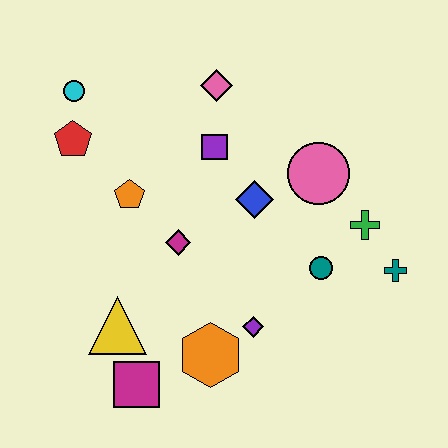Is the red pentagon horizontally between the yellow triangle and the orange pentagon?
No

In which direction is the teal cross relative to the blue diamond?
The teal cross is to the right of the blue diamond.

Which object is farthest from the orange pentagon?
The teal cross is farthest from the orange pentagon.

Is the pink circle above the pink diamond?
No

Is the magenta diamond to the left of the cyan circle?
No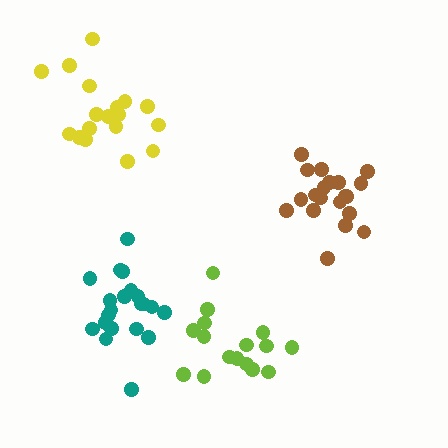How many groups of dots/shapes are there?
There are 4 groups.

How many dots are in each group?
Group 1: 16 dots, Group 2: 18 dots, Group 3: 20 dots, Group 4: 21 dots (75 total).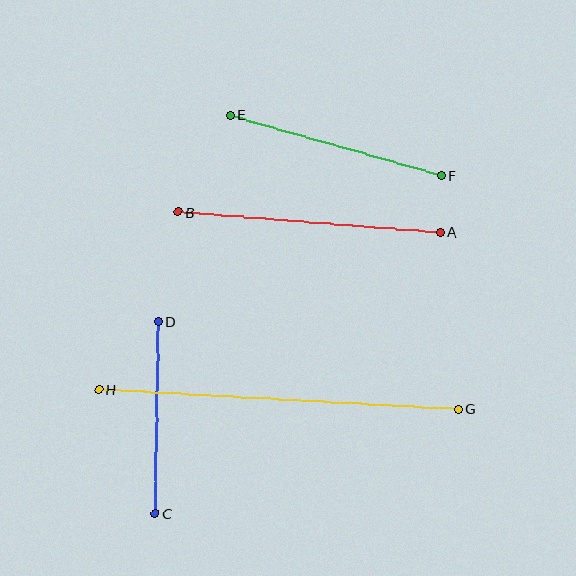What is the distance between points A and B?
The distance is approximately 262 pixels.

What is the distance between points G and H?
The distance is approximately 360 pixels.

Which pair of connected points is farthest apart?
Points G and H are farthest apart.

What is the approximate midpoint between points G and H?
The midpoint is at approximately (279, 399) pixels.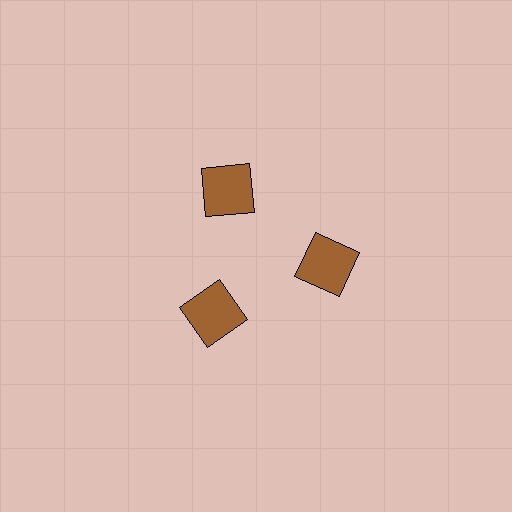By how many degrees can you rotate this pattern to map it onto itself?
The pattern maps onto itself every 120 degrees of rotation.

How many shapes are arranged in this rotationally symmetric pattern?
There are 3 shapes, arranged in 3 groups of 1.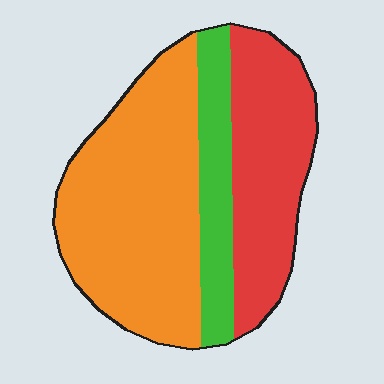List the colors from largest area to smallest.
From largest to smallest: orange, red, green.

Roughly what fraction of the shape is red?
Red takes up between a quarter and a half of the shape.